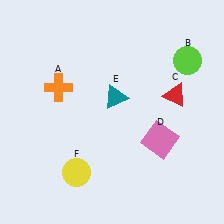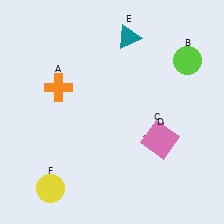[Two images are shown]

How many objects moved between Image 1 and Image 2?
3 objects moved between the two images.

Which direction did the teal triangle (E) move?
The teal triangle (E) moved up.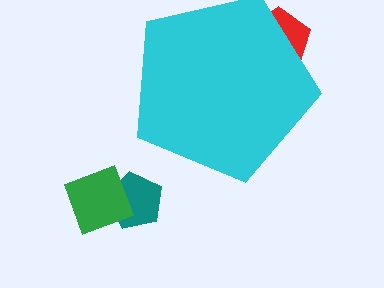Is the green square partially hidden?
No, the green square is fully visible.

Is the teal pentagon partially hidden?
No, the teal pentagon is fully visible.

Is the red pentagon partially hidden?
Yes, the red pentagon is partially hidden behind the cyan pentagon.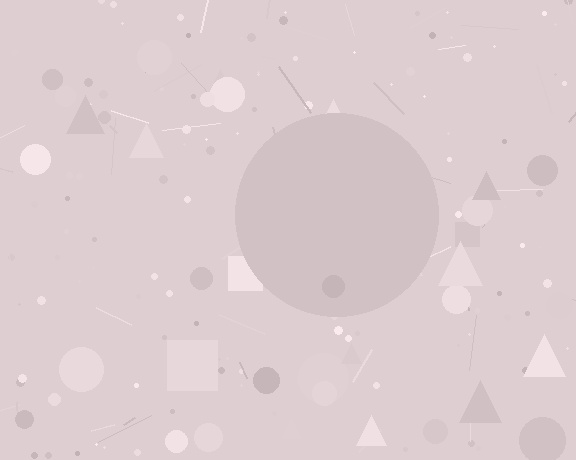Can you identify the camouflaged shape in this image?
The camouflaged shape is a circle.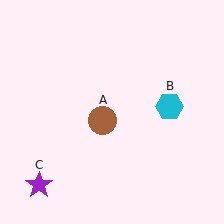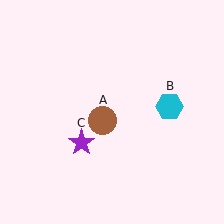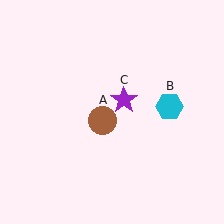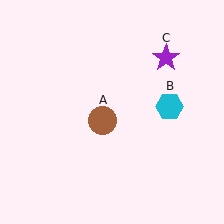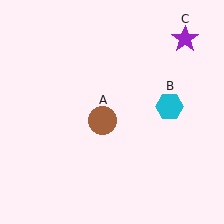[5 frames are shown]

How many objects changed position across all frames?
1 object changed position: purple star (object C).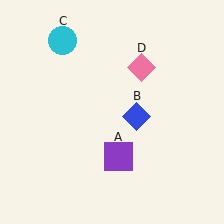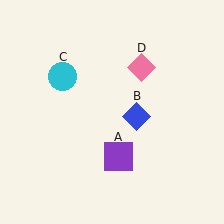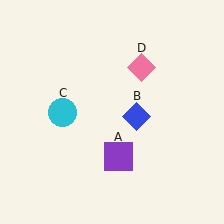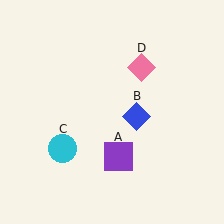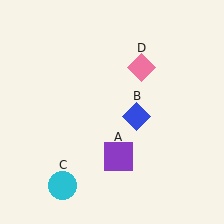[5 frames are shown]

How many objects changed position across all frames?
1 object changed position: cyan circle (object C).